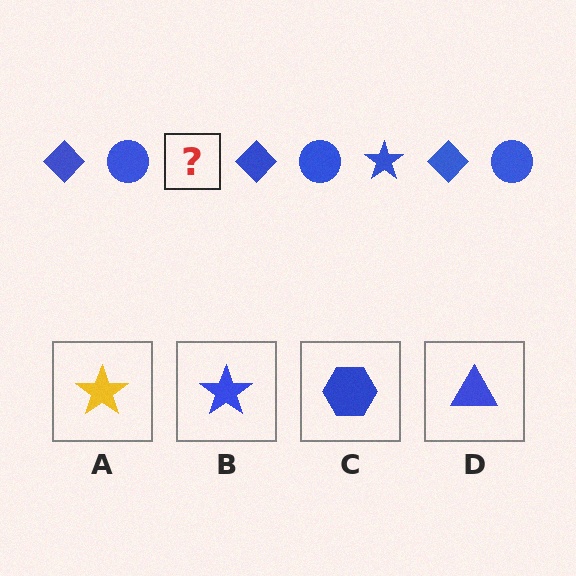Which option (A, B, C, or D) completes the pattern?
B.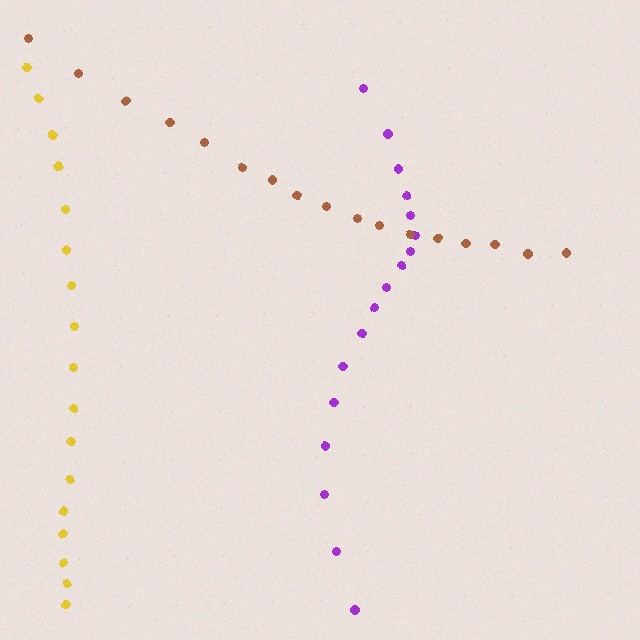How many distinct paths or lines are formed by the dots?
There are 3 distinct paths.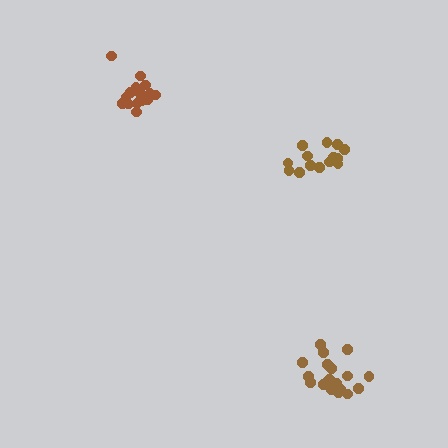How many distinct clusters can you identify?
There are 3 distinct clusters.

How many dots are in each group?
Group 1: 14 dots, Group 2: 19 dots, Group 3: 16 dots (49 total).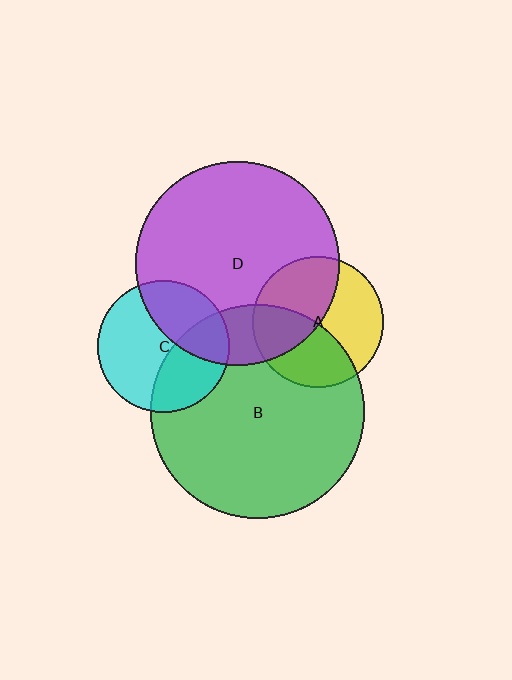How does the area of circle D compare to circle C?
Approximately 2.4 times.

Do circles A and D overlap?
Yes.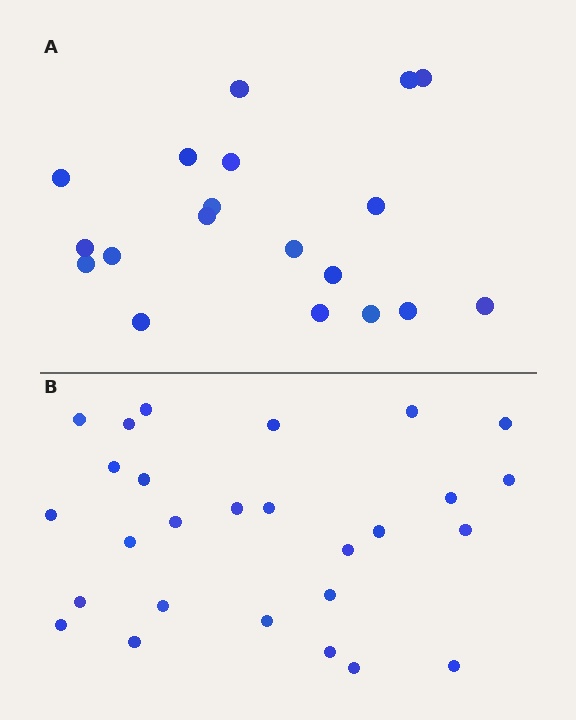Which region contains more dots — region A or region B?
Region B (the bottom region) has more dots.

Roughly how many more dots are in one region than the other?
Region B has roughly 8 or so more dots than region A.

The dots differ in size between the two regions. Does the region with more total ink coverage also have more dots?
No. Region A has more total ink coverage because its dots are larger, but region B actually contains more individual dots. Total area can be misleading — the number of items is what matters here.